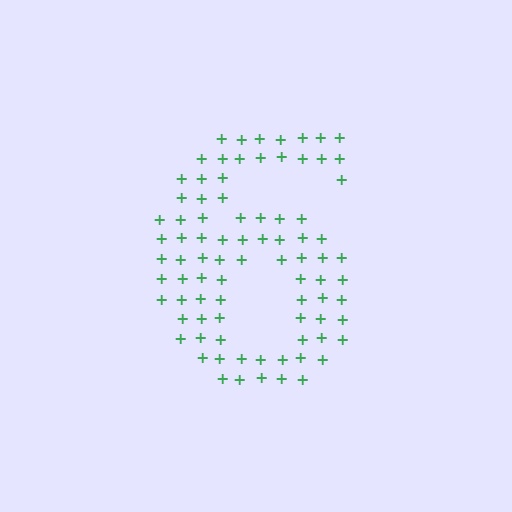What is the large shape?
The large shape is the digit 6.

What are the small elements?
The small elements are plus signs.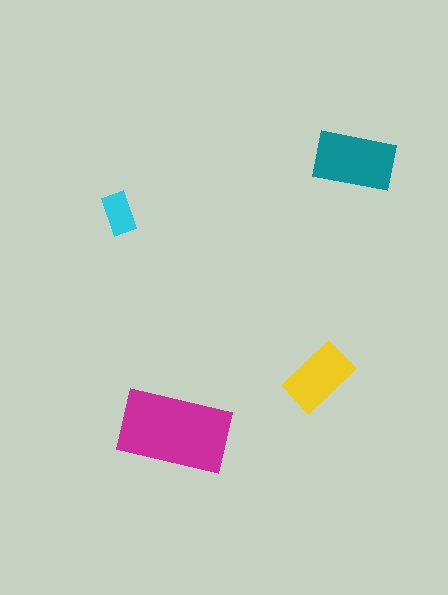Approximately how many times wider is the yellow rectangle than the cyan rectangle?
About 1.5 times wider.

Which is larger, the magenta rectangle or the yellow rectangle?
The magenta one.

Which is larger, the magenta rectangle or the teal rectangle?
The magenta one.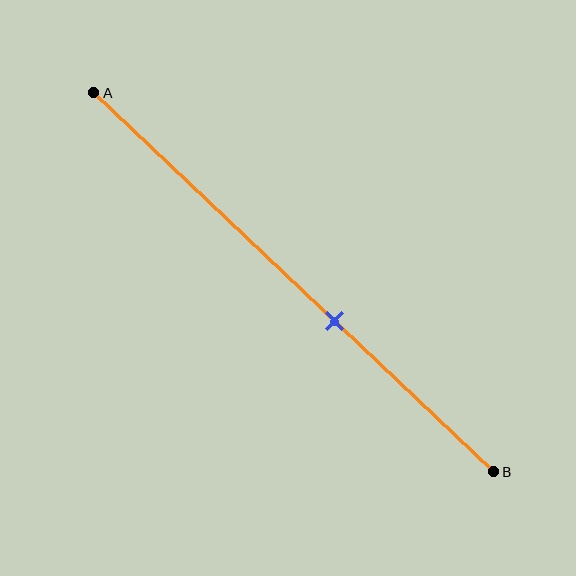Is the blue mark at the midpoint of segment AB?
No, the mark is at about 60% from A, not at the 50% midpoint.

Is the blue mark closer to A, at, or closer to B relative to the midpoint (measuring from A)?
The blue mark is closer to point B than the midpoint of segment AB.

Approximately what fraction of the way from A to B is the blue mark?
The blue mark is approximately 60% of the way from A to B.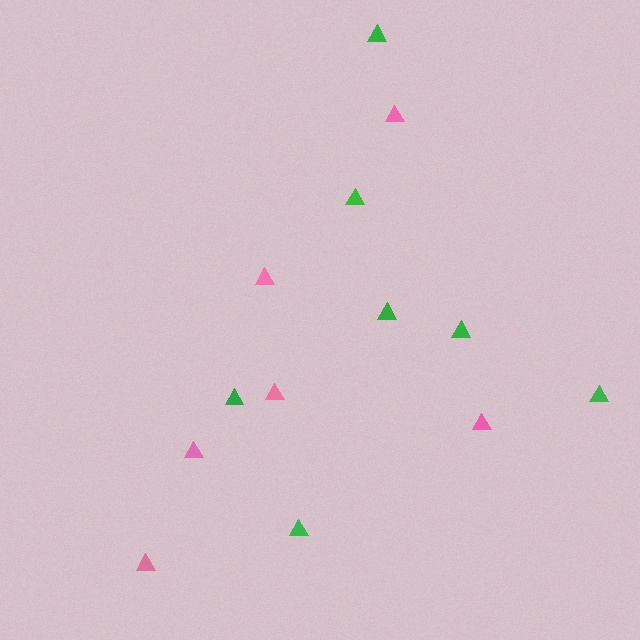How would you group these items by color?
There are 2 groups: one group of pink triangles (6) and one group of green triangles (7).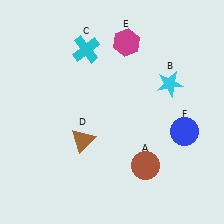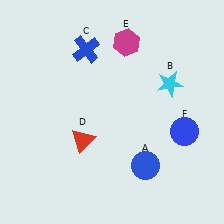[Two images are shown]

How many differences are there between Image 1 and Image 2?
There are 3 differences between the two images.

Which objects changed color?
A changed from brown to blue. C changed from cyan to blue. D changed from brown to red.